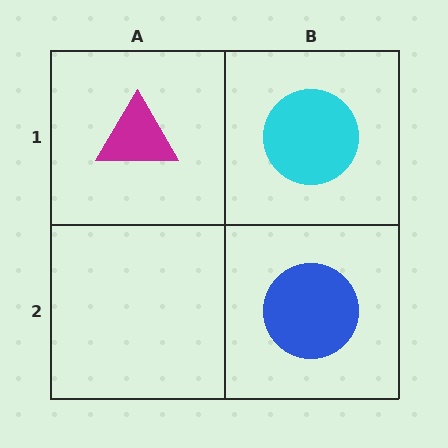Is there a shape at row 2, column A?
No, that cell is empty.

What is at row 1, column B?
A cyan circle.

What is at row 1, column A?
A magenta triangle.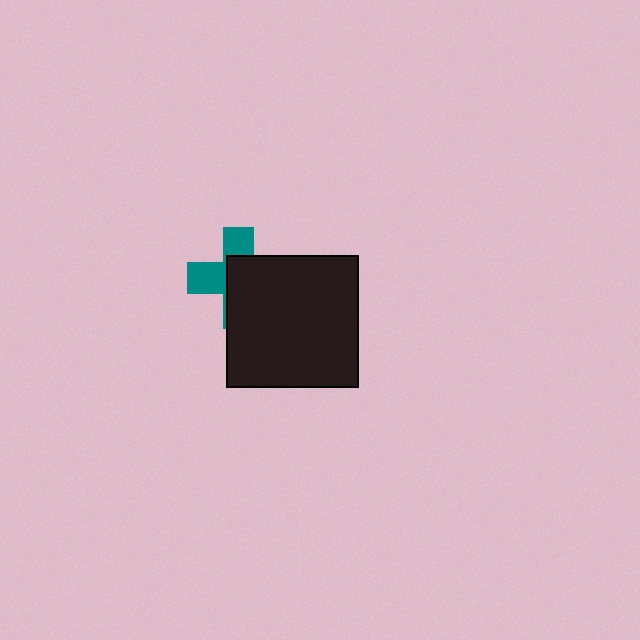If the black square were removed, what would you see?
You would see the complete teal cross.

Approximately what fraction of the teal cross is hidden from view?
Roughly 60% of the teal cross is hidden behind the black square.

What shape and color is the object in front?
The object in front is a black square.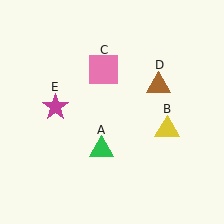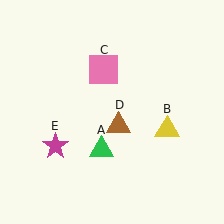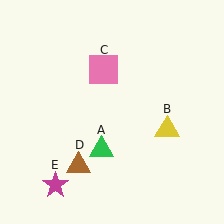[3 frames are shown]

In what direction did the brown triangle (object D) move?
The brown triangle (object D) moved down and to the left.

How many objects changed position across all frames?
2 objects changed position: brown triangle (object D), magenta star (object E).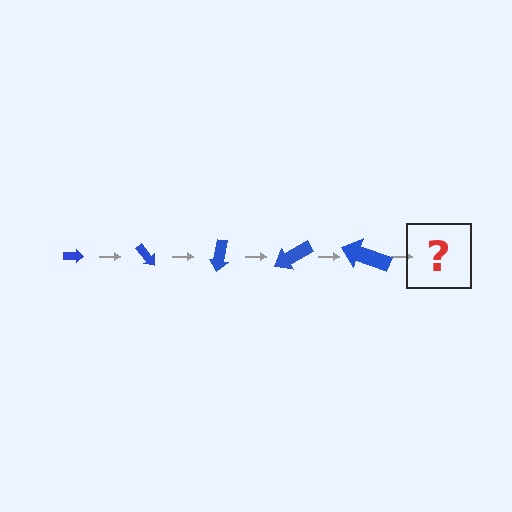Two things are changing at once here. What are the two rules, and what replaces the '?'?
The two rules are that the arrow grows larger each step and it rotates 50 degrees each step. The '?' should be an arrow, larger than the previous one and rotated 250 degrees from the start.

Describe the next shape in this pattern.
It should be an arrow, larger than the previous one and rotated 250 degrees from the start.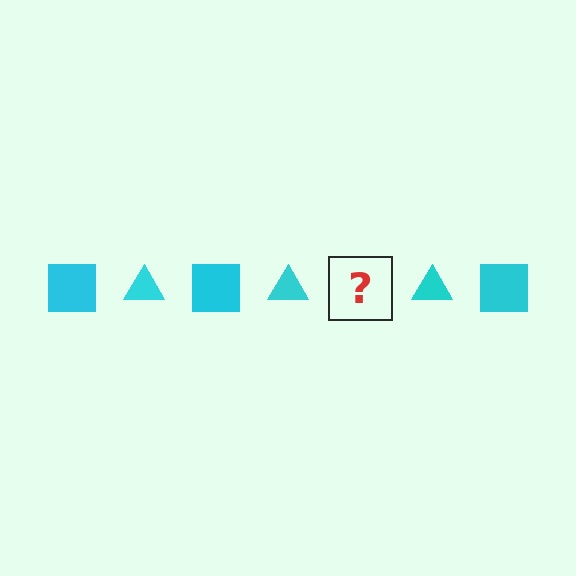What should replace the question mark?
The question mark should be replaced with a cyan square.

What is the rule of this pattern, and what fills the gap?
The rule is that the pattern cycles through square, triangle shapes in cyan. The gap should be filled with a cyan square.